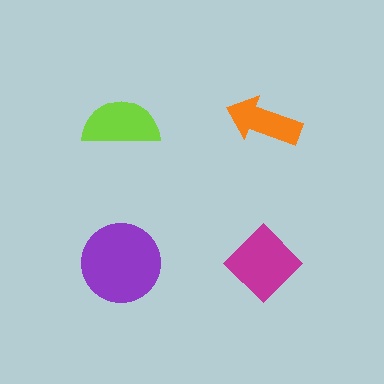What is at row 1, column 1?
A lime semicircle.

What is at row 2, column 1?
A purple circle.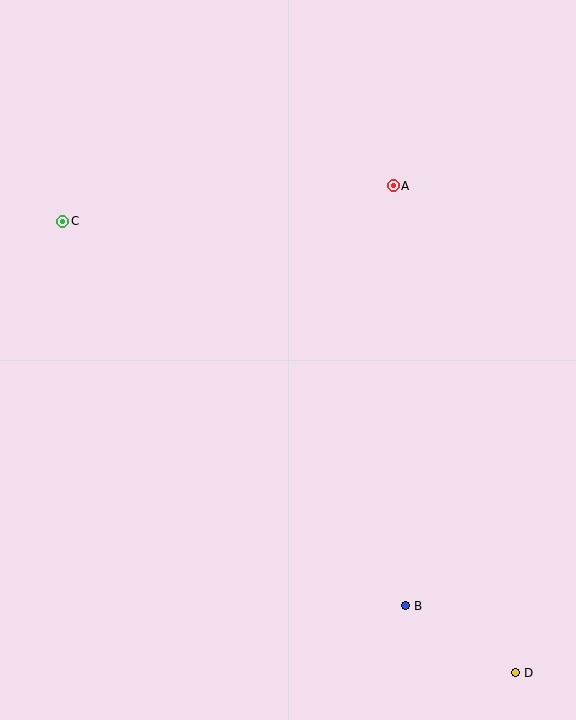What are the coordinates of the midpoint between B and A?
The midpoint between B and A is at (399, 396).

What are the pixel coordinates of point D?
Point D is at (516, 673).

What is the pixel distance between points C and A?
The distance between C and A is 332 pixels.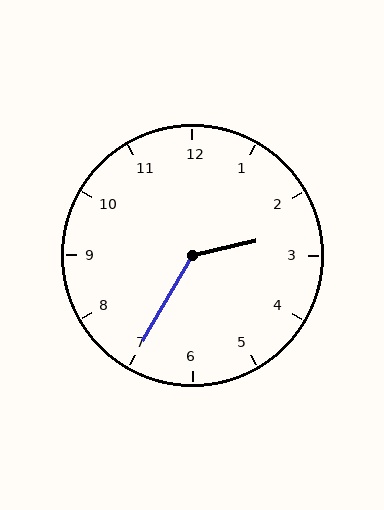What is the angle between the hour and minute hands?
Approximately 132 degrees.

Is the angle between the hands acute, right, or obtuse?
It is obtuse.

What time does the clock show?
2:35.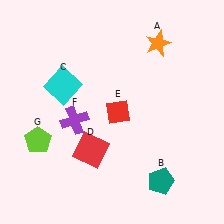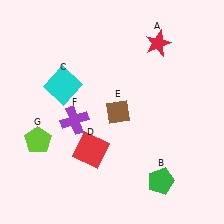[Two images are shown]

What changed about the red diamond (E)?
In Image 1, E is red. In Image 2, it changed to brown.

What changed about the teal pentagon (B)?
In Image 1, B is teal. In Image 2, it changed to green.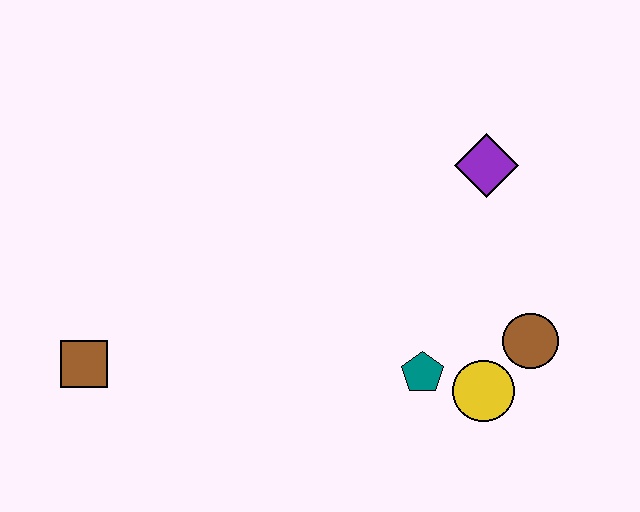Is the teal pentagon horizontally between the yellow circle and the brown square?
Yes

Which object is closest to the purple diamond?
The brown circle is closest to the purple diamond.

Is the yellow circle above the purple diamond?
No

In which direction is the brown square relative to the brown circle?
The brown square is to the left of the brown circle.